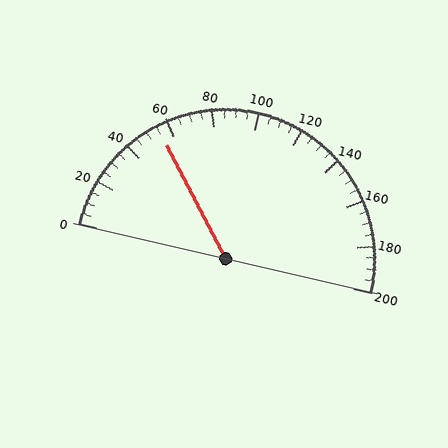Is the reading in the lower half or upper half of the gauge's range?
The reading is in the lower half of the range (0 to 200).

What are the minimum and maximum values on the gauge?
The gauge ranges from 0 to 200.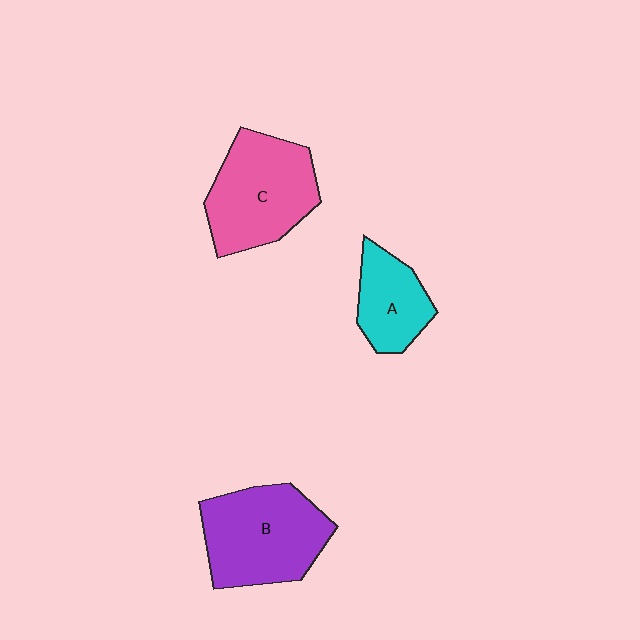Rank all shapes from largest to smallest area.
From largest to smallest: B (purple), C (pink), A (cyan).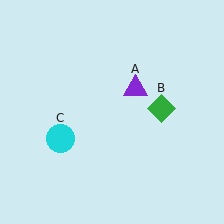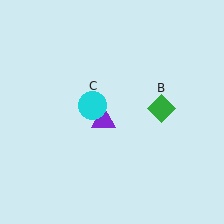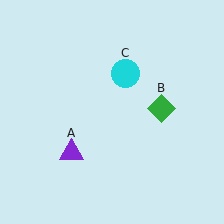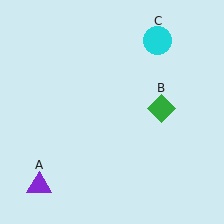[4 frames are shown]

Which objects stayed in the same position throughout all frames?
Green diamond (object B) remained stationary.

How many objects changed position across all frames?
2 objects changed position: purple triangle (object A), cyan circle (object C).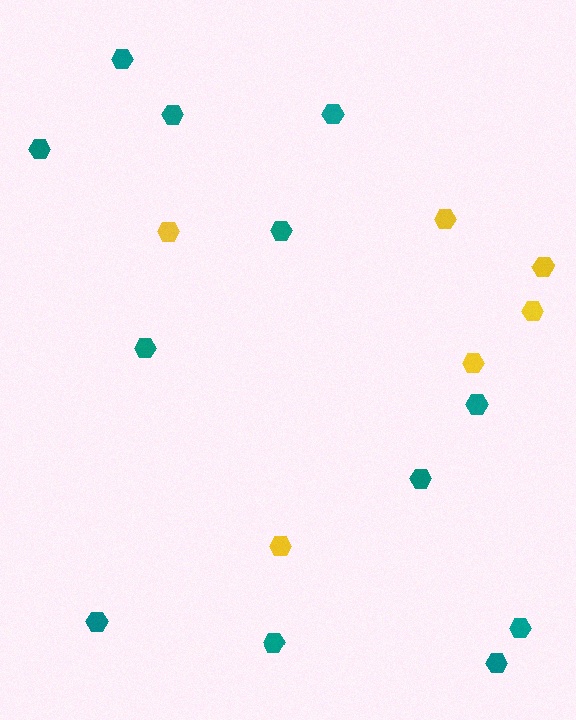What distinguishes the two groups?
There are 2 groups: one group of teal hexagons (12) and one group of yellow hexagons (6).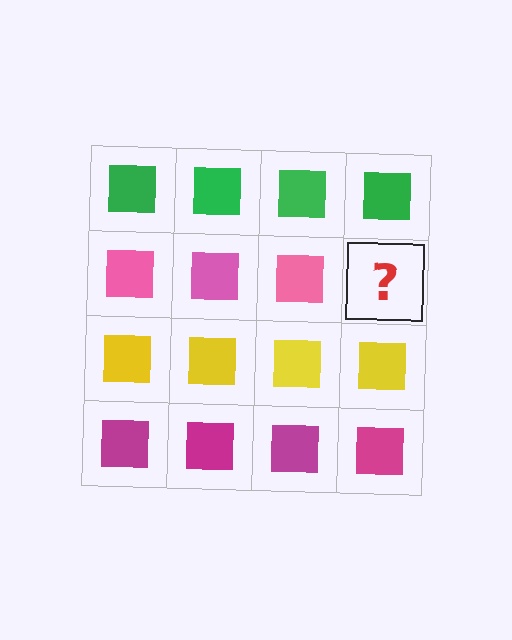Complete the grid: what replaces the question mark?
The question mark should be replaced with a pink square.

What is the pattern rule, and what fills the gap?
The rule is that each row has a consistent color. The gap should be filled with a pink square.